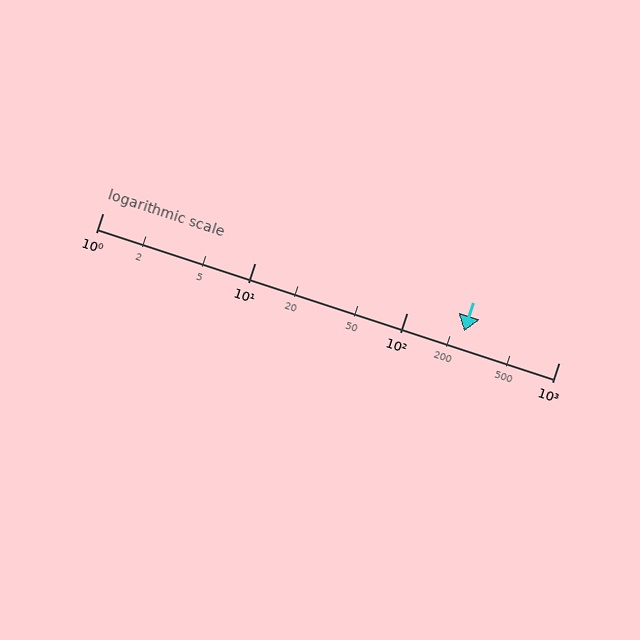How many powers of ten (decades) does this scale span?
The scale spans 3 decades, from 1 to 1000.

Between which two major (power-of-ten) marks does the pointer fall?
The pointer is between 100 and 1000.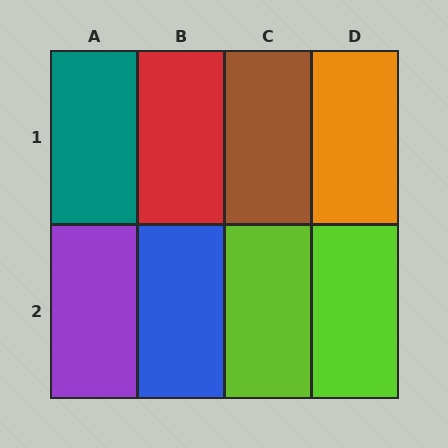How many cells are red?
1 cell is red.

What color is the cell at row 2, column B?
Blue.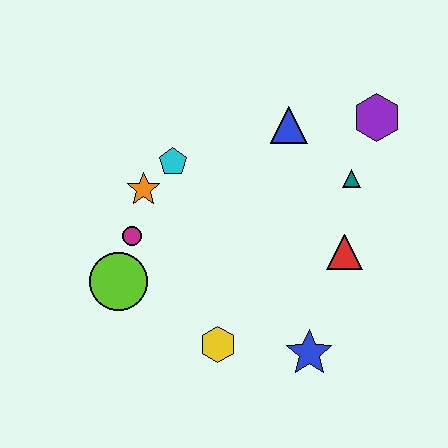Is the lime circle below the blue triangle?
Yes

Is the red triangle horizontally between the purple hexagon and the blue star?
Yes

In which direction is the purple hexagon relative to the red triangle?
The purple hexagon is above the red triangle.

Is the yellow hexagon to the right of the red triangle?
No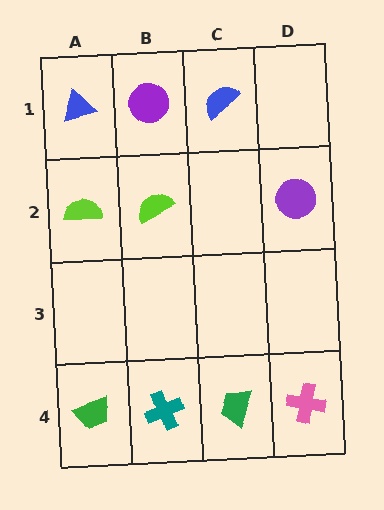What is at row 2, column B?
A lime semicircle.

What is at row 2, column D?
A purple circle.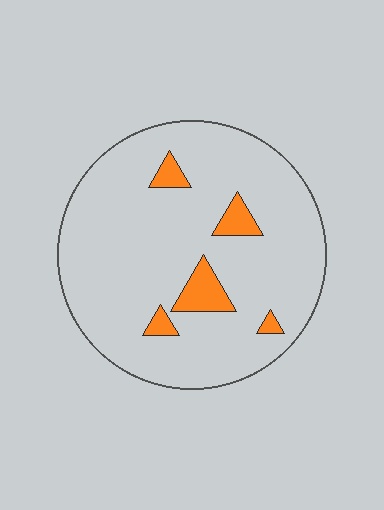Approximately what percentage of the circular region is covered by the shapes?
Approximately 10%.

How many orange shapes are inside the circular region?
5.